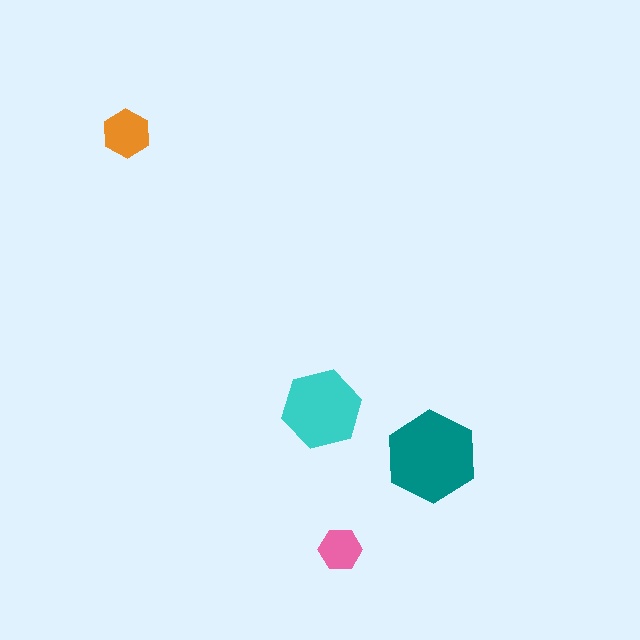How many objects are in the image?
There are 4 objects in the image.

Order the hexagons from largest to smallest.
the teal one, the cyan one, the orange one, the pink one.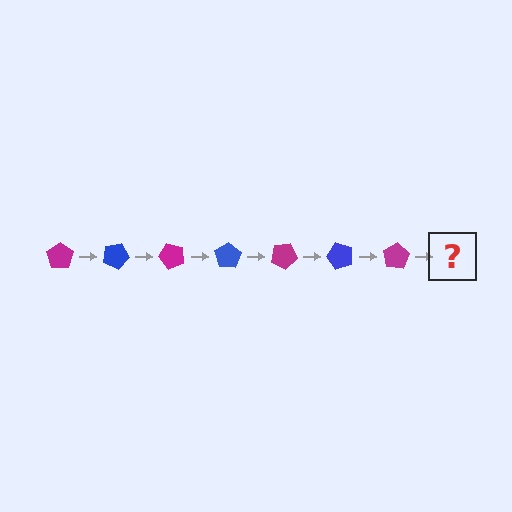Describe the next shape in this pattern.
It should be a blue pentagon, rotated 175 degrees from the start.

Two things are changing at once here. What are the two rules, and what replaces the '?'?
The two rules are that it rotates 25 degrees each step and the color cycles through magenta and blue. The '?' should be a blue pentagon, rotated 175 degrees from the start.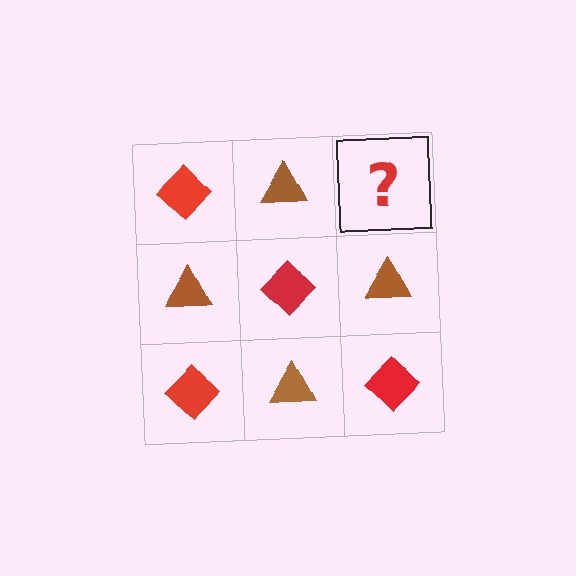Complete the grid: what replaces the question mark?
The question mark should be replaced with a red diamond.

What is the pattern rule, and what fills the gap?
The rule is that it alternates red diamond and brown triangle in a checkerboard pattern. The gap should be filled with a red diamond.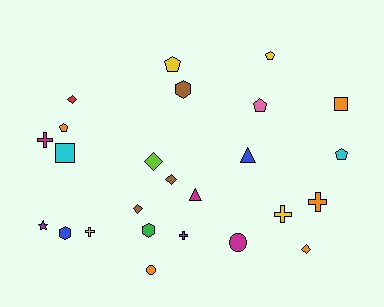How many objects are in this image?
There are 25 objects.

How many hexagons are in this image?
There are 3 hexagons.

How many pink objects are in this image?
There is 1 pink object.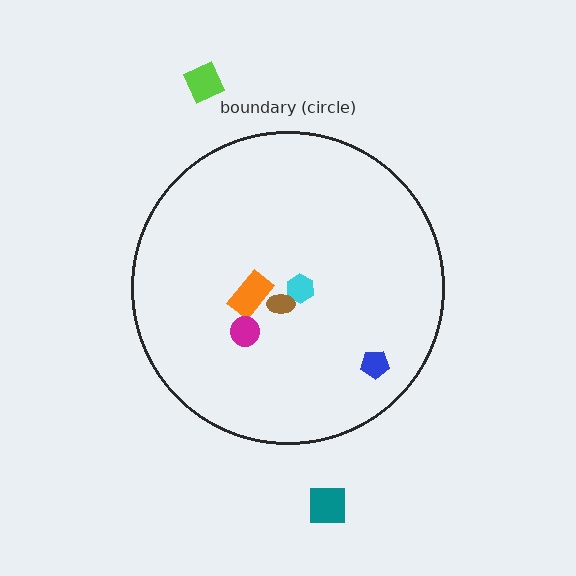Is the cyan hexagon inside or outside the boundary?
Inside.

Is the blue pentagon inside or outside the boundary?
Inside.